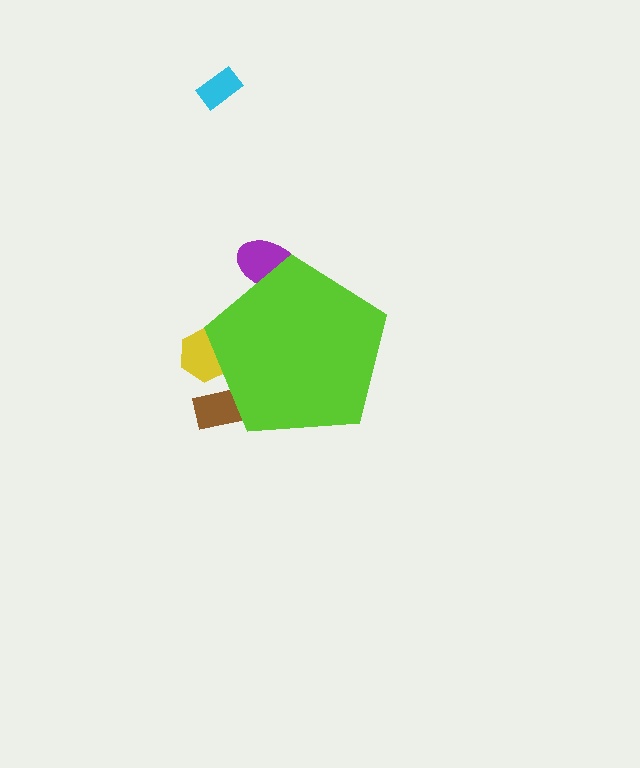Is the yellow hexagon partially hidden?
Yes, the yellow hexagon is partially hidden behind the lime pentagon.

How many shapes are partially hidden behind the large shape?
3 shapes are partially hidden.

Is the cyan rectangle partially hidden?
No, the cyan rectangle is fully visible.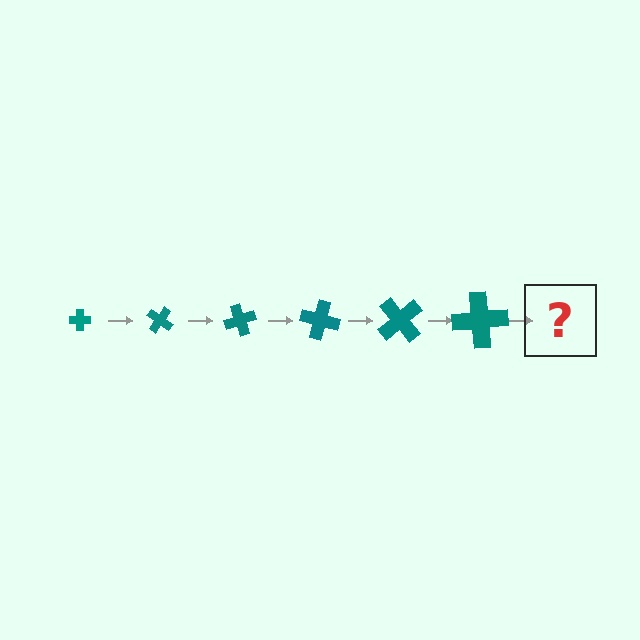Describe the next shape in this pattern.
It should be a cross, larger than the previous one and rotated 210 degrees from the start.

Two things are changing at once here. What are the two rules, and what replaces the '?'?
The two rules are that the cross grows larger each step and it rotates 35 degrees each step. The '?' should be a cross, larger than the previous one and rotated 210 degrees from the start.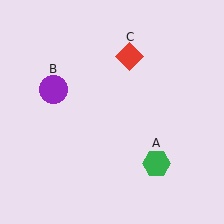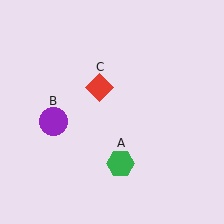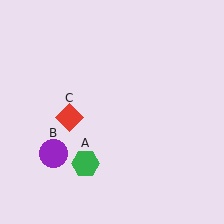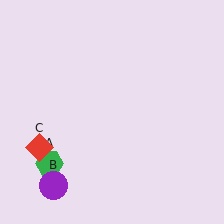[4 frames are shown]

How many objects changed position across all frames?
3 objects changed position: green hexagon (object A), purple circle (object B), red diamond (object C).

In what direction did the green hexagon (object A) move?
The green hexagon (object A) moved left.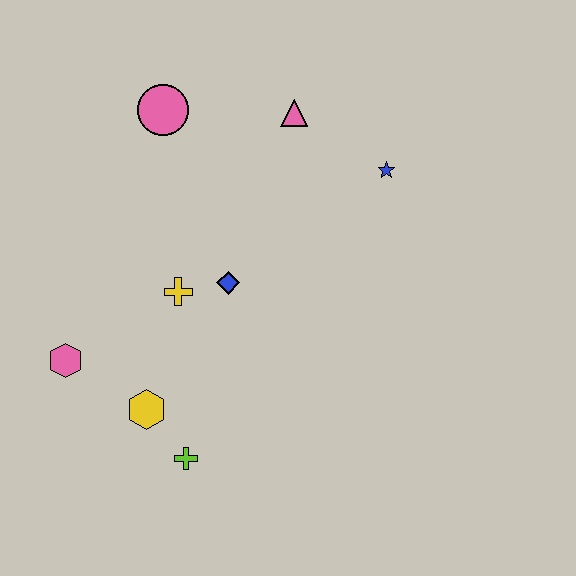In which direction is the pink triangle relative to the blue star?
The pink triangle is to the left of the blue star.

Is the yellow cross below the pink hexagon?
No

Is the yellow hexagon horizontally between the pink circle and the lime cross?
No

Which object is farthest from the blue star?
The pink hexagon is farthest from the blue star.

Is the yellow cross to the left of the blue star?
Yes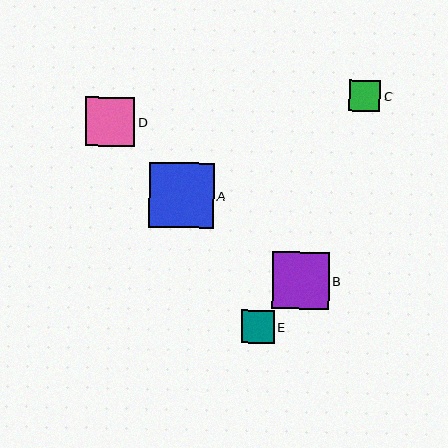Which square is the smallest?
Square C is the smallest with a size of approximately 31 pixels.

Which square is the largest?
Square A is the largest with a size of approximately 65 pixels.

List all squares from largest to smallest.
From largest to smallest: A, B, D, E, C.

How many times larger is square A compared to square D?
Square A is approximately 1.3 times the size of square D.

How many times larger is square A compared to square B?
Square A is approximately 1.1 times the size of square B.